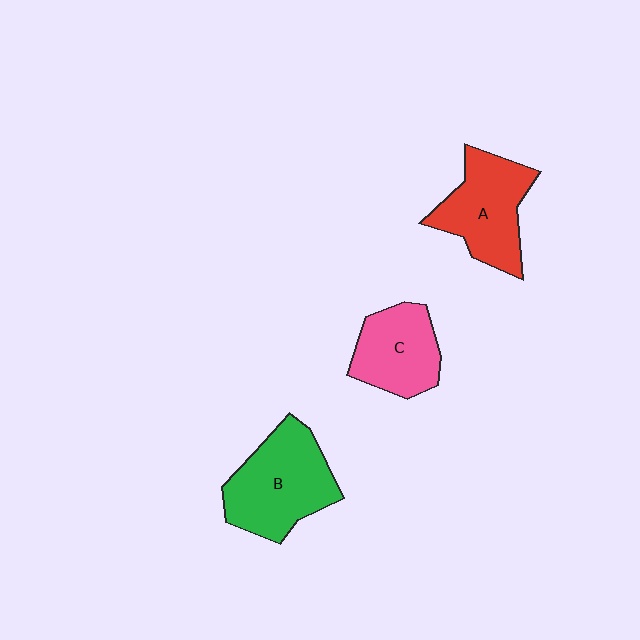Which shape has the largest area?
Shape B (green).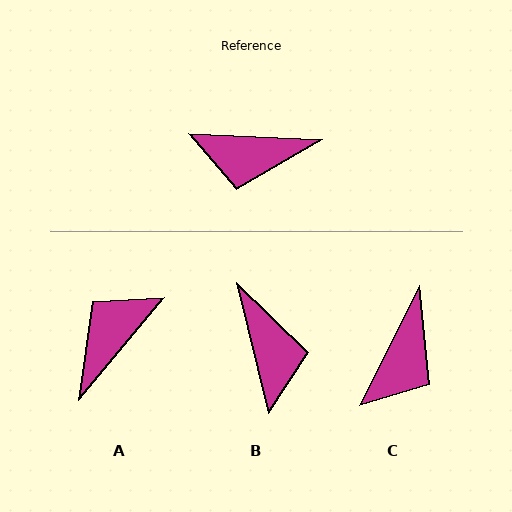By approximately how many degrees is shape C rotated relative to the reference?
Approximately 66 degrees counter-clockwise.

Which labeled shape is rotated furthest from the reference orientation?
A, about 128 degrees away.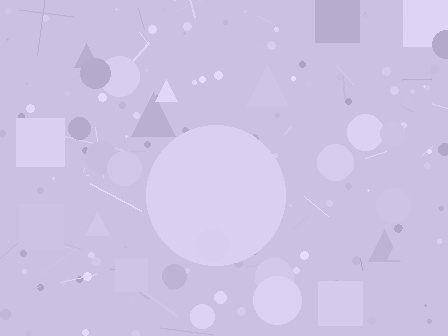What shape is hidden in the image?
A circle is hidden in the image.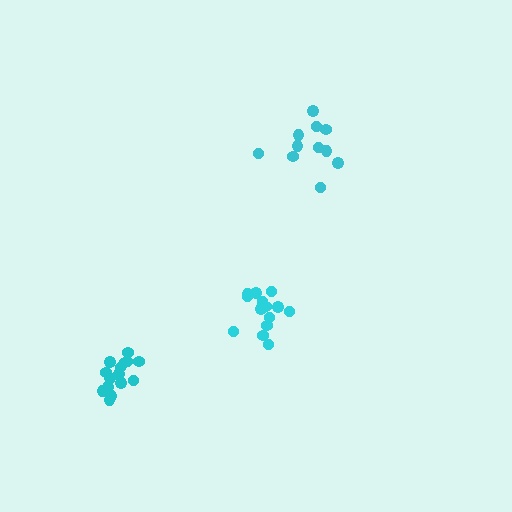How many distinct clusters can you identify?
There are 3 distinct clusters.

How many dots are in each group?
Group 1: 14 dots, Group 2: 11 dots, Group 3: 15 dots (40 total).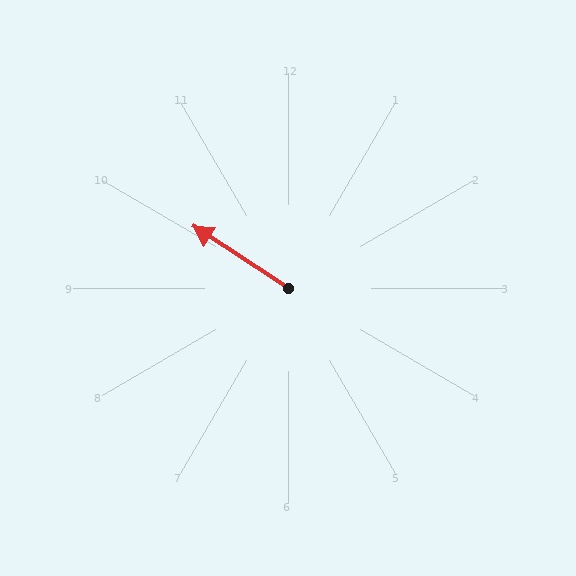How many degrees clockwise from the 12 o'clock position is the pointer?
Approximately 303 degrees.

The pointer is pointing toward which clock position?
Roughly 10 o'clock.